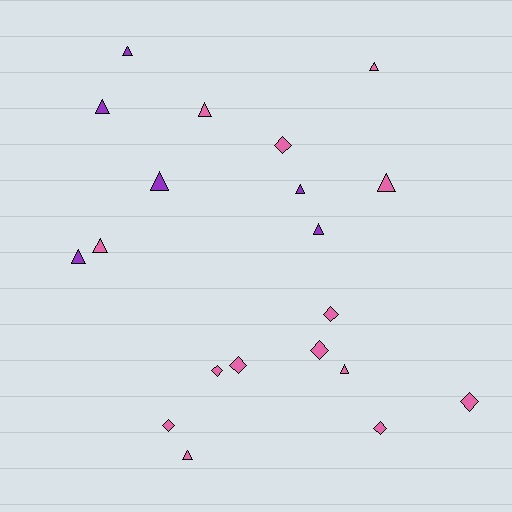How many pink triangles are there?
There are 6 pink triangles.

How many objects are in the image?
There are 20 objects.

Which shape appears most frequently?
Triangle, with 12 objects.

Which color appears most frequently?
Pink, with 14 objects.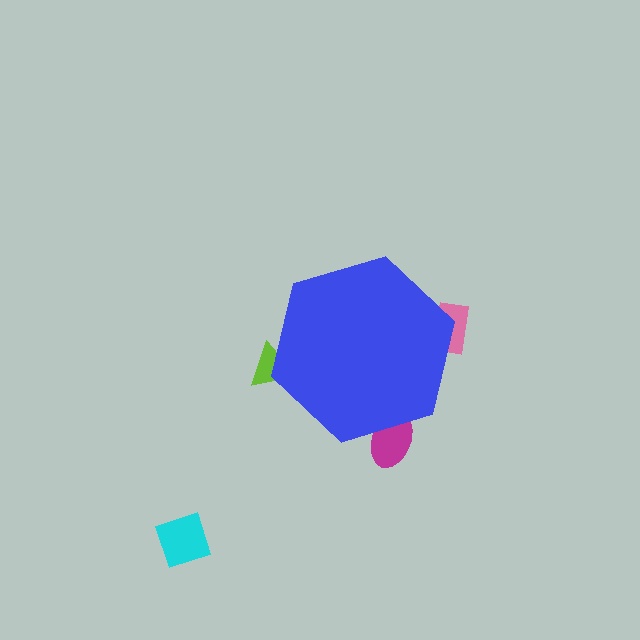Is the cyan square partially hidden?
No, the cyan square is fully visible.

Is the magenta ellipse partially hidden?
Yes, the magenta ellipse is partially hidden behind the blue hexagon.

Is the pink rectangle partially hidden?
Yes, the pink rectangle is partially hidden behind the blue hexagon.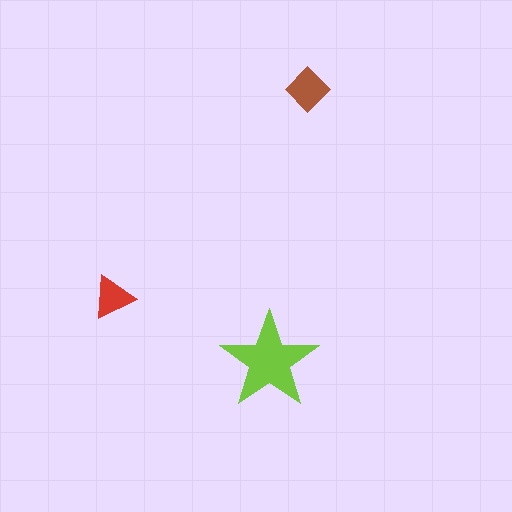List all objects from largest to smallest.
The lime star, the brown diamond, the red triangle.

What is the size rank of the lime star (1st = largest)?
1st.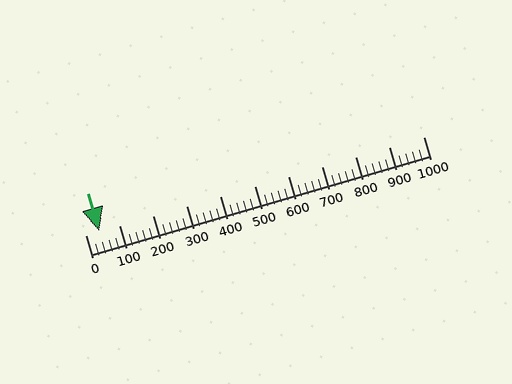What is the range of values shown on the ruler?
The ruler shows values from 0 to 1000.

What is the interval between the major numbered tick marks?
The major tick marks are spaced 100 units apart.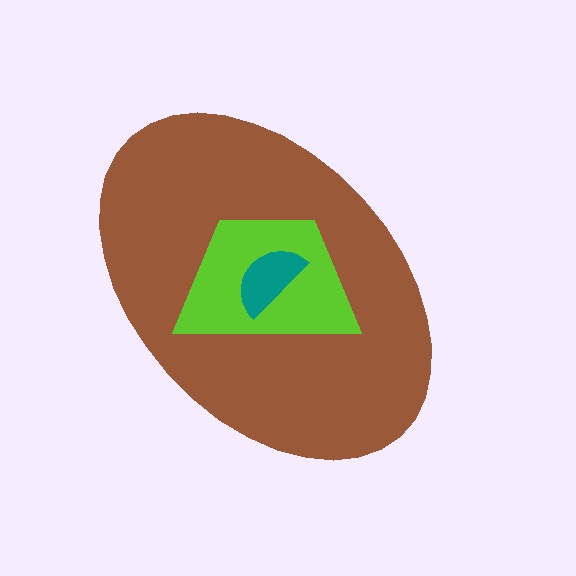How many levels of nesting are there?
3.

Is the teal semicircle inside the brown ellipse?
Yes.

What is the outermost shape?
The brown ellipse.